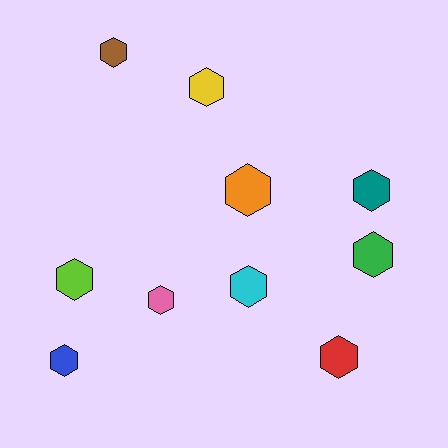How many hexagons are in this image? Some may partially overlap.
There are 10 hexagons.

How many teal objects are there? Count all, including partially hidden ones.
There is 1 teal object.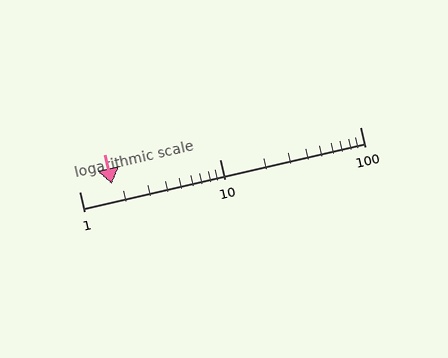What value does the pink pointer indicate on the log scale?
The pointer indicates approximately 1.7.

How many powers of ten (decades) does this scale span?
The scale spans 2 decades, from 1 to 100.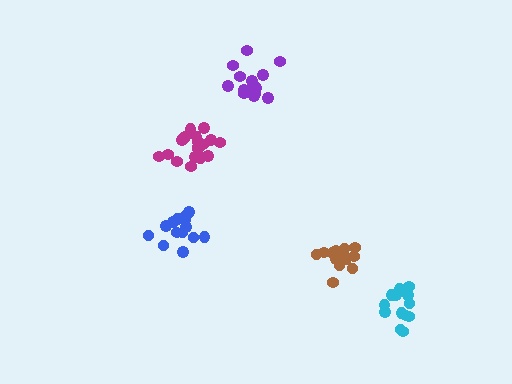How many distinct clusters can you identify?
There are 5 distinct clusters.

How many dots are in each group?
Group 1: 14 dots, Group 2: 14 dots, Group 3: 14 dots, Group 4: 19 dots, Group 5: 13 dots (74 total).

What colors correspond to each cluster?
The clusters are colored: blue, purple, brown, magenta, cyan.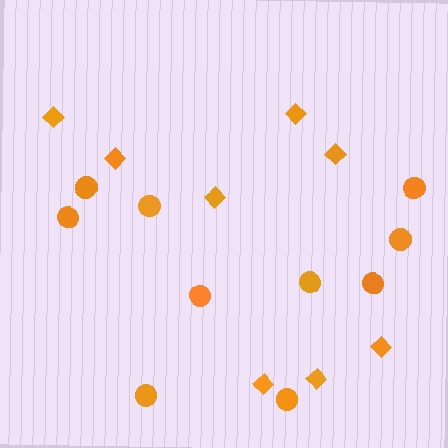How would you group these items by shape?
There are 2 groups: one group of circles (10) and one group of diamonds (8).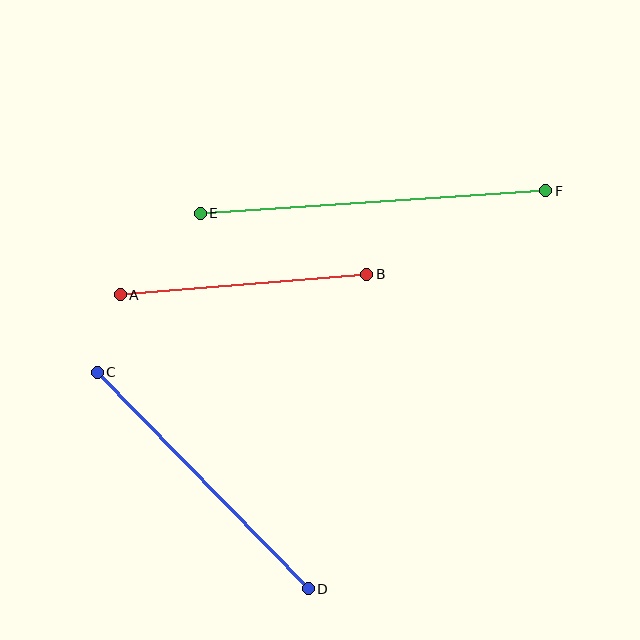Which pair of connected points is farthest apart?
Points E and F are farthest apart.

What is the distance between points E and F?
The distance is approximately 346 pixels.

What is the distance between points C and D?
The distance is approximately 302 pixels.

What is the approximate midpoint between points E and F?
The midpoint is at approximately (373, 202) pixels.